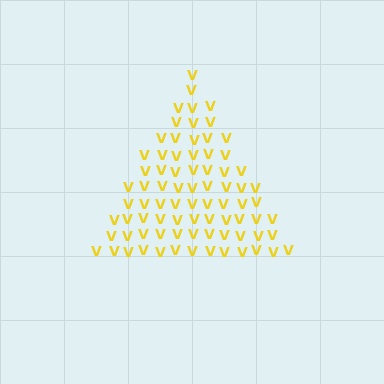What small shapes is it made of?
It is made of small letter V's.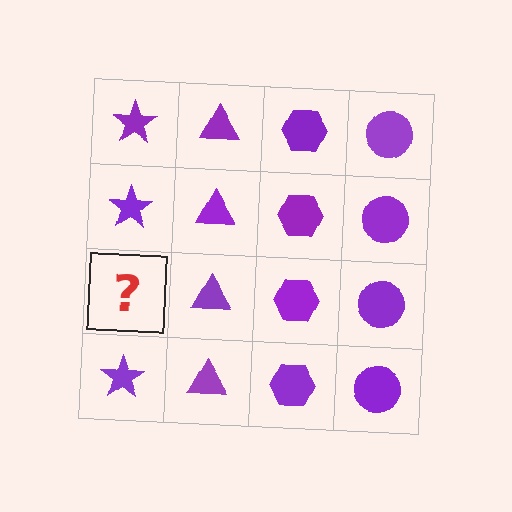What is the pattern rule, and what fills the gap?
The rule is that each column has a consistent shape. The gap should be filled with a purple star.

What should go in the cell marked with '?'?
The missing cell should contain a purple star.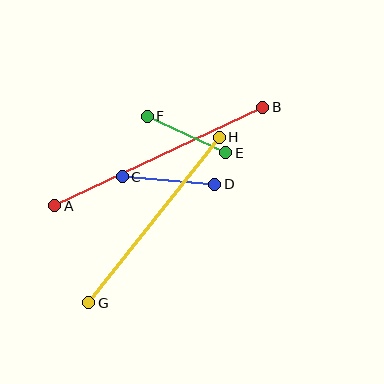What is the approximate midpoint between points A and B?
The midpoint is at approximately (159, 157) pixels.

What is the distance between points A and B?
The distance is approximately 230 pixels.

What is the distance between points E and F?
The distance is approximately 86 pixels.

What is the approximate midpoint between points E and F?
The midpoint is at approximately (186, 134) pixels.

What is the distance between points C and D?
The distance is approximately 93 pixels.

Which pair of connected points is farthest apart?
Points A and B are farthest apart.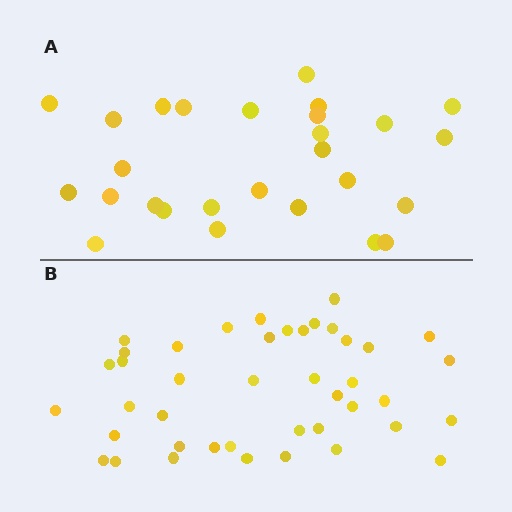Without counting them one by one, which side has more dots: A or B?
Region B (the bottom region) has more dots.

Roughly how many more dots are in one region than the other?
Region B has approximately 15 more dots than region A.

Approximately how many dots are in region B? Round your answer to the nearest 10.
About 40 dots. (The exact count is 42, which rounds to 40.)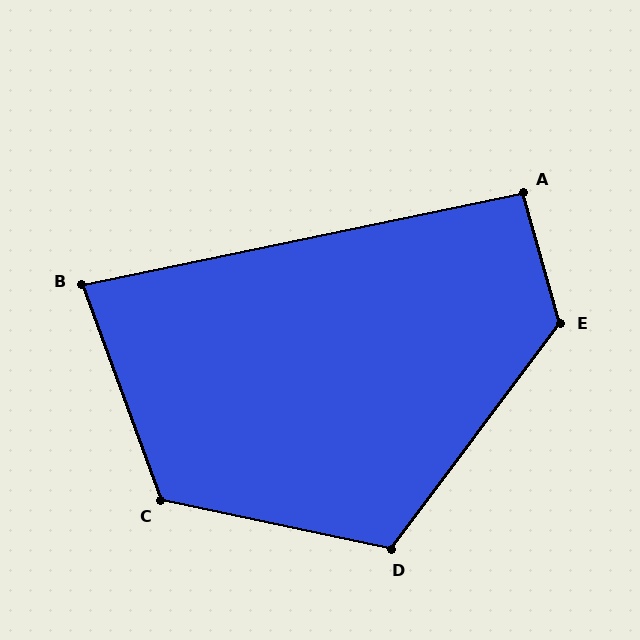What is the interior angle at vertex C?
Approximately 122 degrees (obtuse).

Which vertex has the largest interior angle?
E, at approximately 128 degrees.